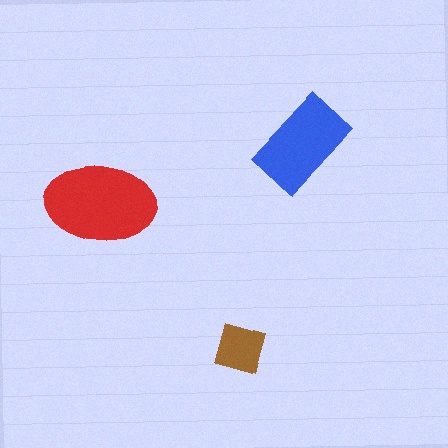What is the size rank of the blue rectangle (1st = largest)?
2nd.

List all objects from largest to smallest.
The red ellipse, the blue rectangle, the brown diamond.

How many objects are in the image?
There are 3 objects in the image.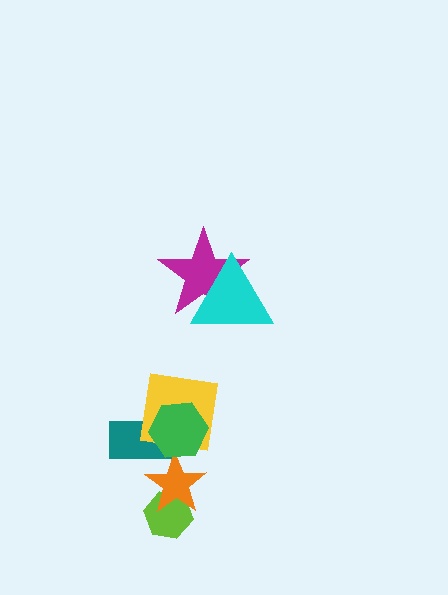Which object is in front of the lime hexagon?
The orange star is in front of the lime hexagon.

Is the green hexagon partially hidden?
No, no other shape covers it.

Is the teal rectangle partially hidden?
Yes, it is partially covered by another shape.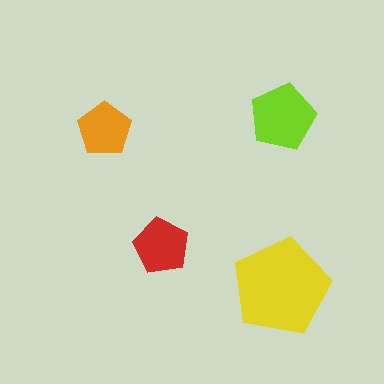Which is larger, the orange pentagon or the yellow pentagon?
The yellow one.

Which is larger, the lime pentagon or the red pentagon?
The lime one.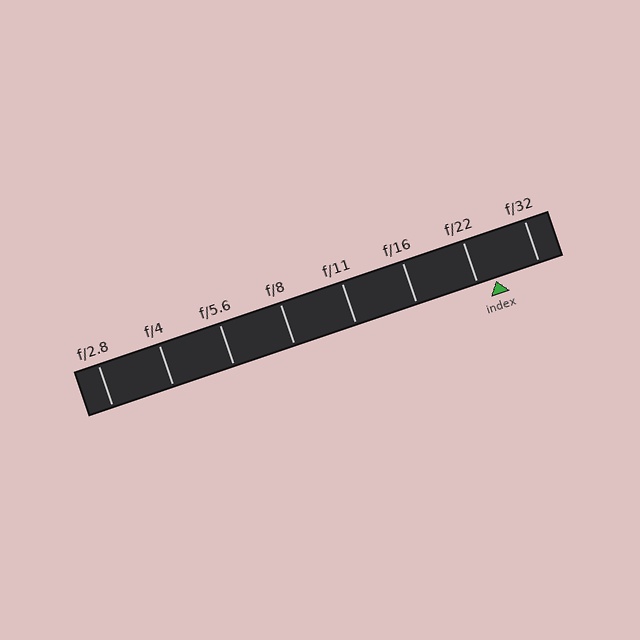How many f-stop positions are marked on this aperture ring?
There are 8 f-stop positions marked.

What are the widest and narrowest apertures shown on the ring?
The widest aperture shown is f/2.8 and the narrowest is f/32.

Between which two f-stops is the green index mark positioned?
The index mark is between f/22 and f/32.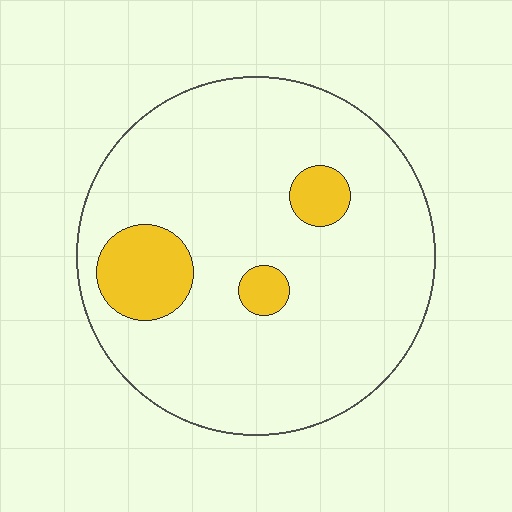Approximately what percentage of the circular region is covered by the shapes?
Approximately 10%.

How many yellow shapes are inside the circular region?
3.